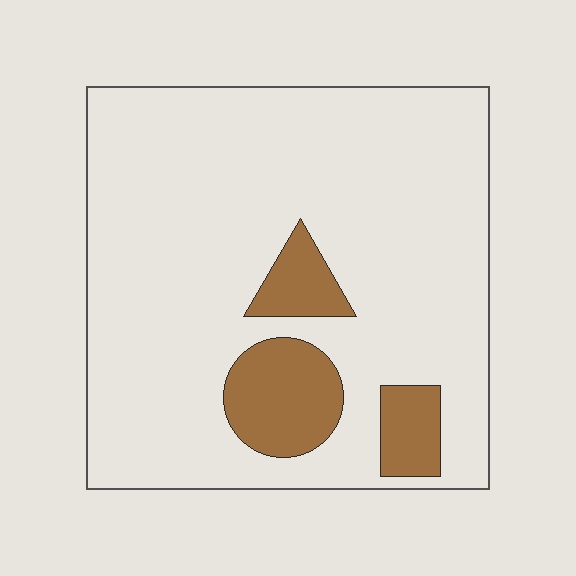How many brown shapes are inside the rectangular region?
3.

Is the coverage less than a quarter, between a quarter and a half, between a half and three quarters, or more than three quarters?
Less than a quarter.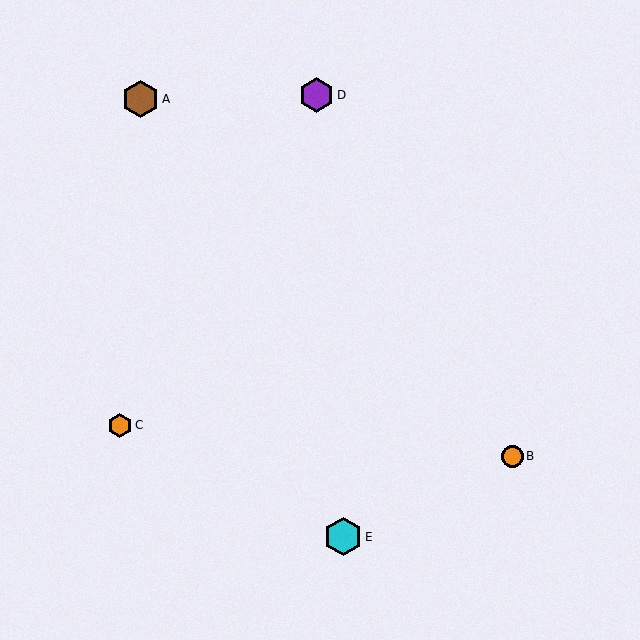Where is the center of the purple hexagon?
The center of the purple hexagon is at (317, 95).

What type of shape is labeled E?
Shape E is a cyan hexagon.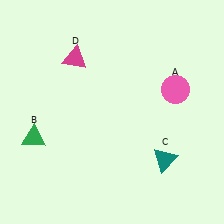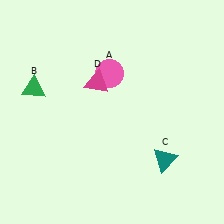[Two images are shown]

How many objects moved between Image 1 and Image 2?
3 objects moved between the two images.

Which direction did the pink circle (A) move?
The pink circle (A) moved left.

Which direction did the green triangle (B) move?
The green triangle (B) moved up.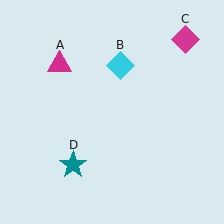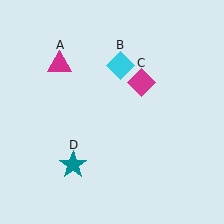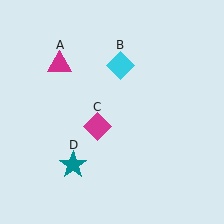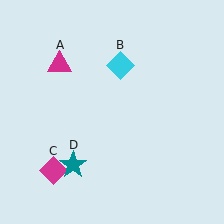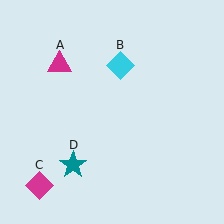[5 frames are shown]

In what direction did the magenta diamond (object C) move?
The magenta diamond (object C) moved down and to the left.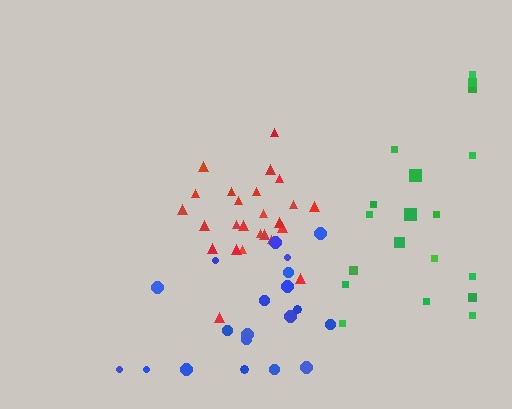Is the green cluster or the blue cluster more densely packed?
Blue.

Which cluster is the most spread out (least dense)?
Green.